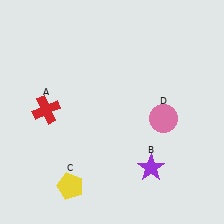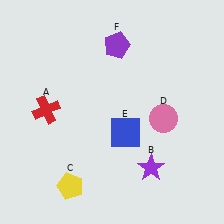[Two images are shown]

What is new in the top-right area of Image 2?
A purple pentagon (F) was added in the top-right area of Image 2.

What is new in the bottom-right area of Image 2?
A blue square (E) was added in the bottom-right area of Image 2.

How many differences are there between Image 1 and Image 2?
There are 2 differences between the two images.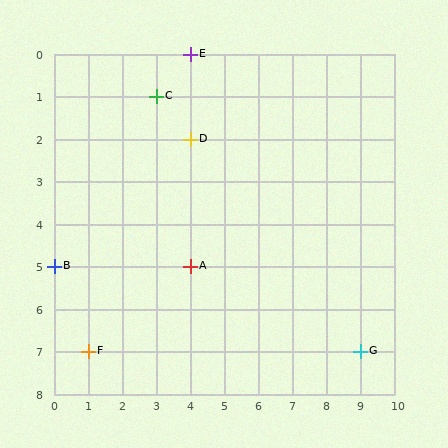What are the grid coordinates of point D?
Point D is at grid coordinates (4, 2).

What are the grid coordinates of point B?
Point B is at grid coordinates (0, 5).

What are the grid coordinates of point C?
Point C is at grid coordinates (3, 1).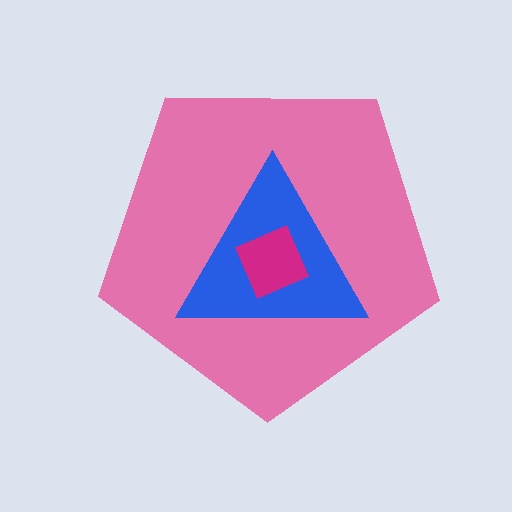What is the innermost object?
The magenta square.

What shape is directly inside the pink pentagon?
The blue triangle.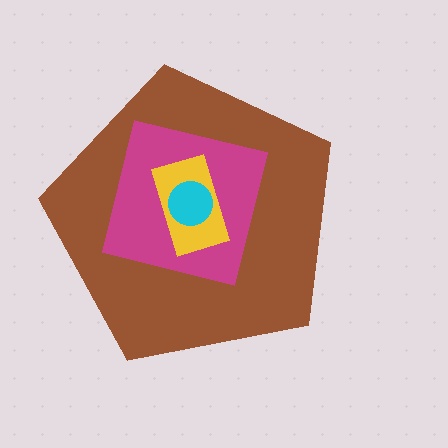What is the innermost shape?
The cyan circle.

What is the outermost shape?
The brown pentagon.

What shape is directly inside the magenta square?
The yellow rectangle.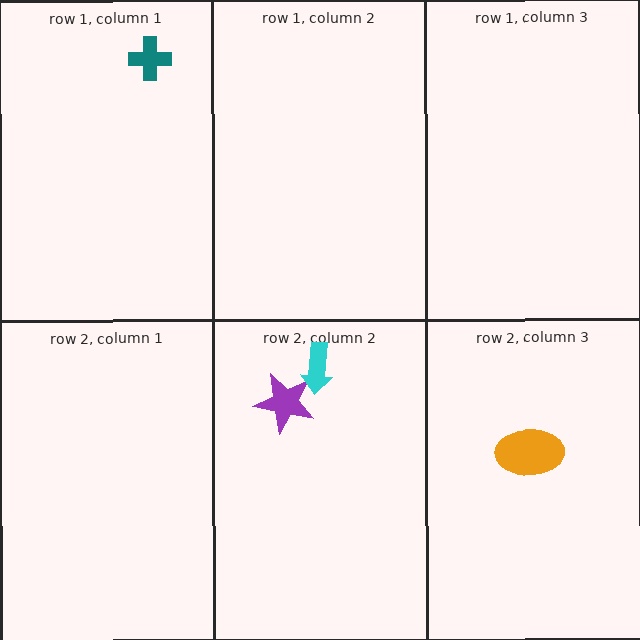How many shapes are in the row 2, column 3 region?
1.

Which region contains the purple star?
The row 2, column 2 region.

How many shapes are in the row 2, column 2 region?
2.